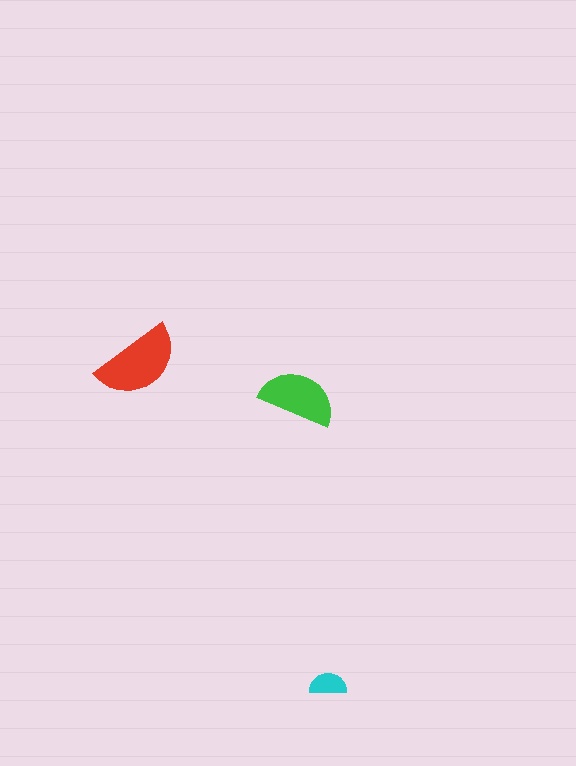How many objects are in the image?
There are 3 objects in the image.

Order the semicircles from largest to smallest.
the red one, the green one, the cyan one.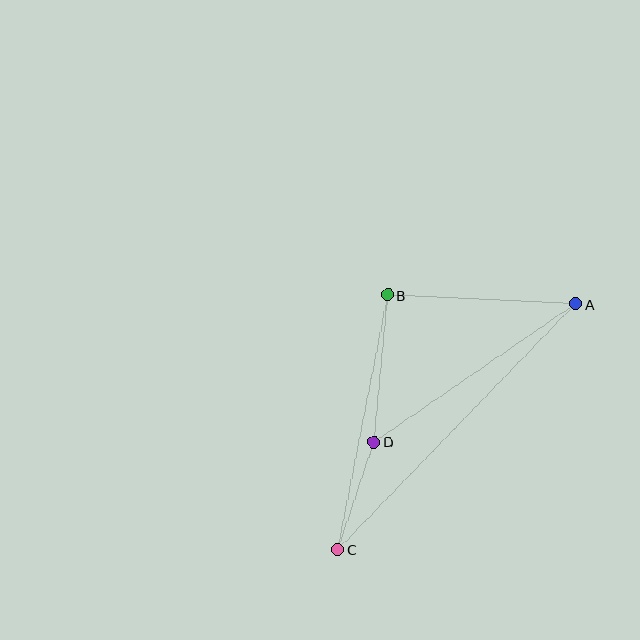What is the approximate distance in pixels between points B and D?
The distance between B and D is approximately 147 pixels.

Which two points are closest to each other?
Points C and D are closest to each other.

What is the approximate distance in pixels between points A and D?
The distance between A and D is approximately 245 pixels.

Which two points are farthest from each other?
Points A and C are farthest from each other.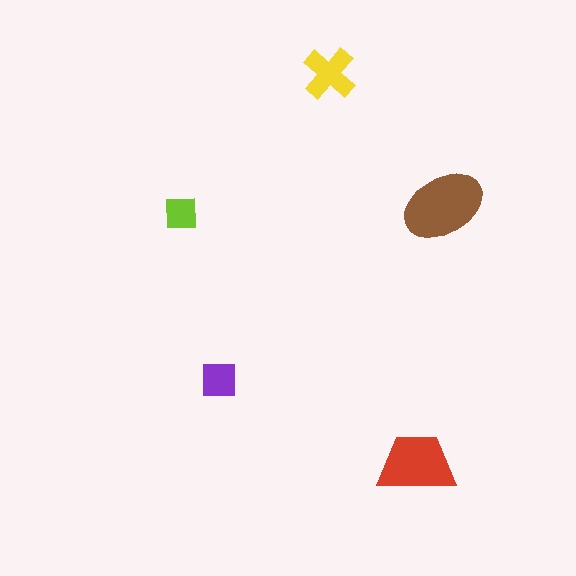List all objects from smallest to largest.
The lime square, the purple square, the yellow cross, the red trapezoid, the brown ellipse.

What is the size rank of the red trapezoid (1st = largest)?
2nd.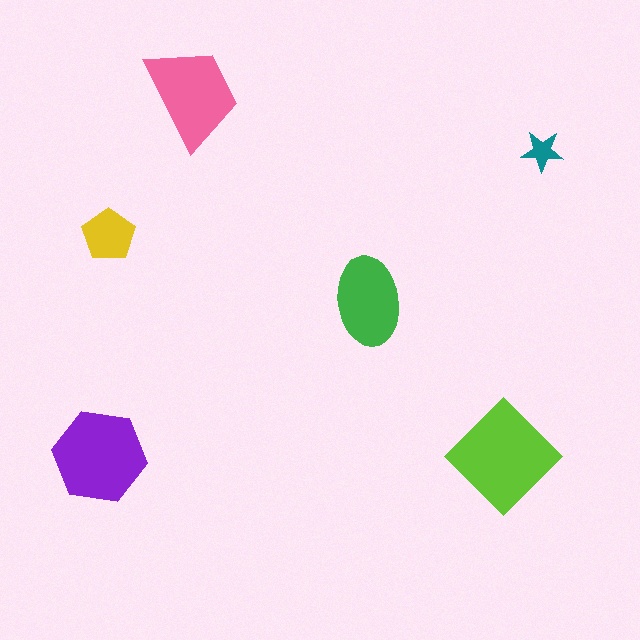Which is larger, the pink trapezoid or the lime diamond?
The lime diamond.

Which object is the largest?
The lime diamond.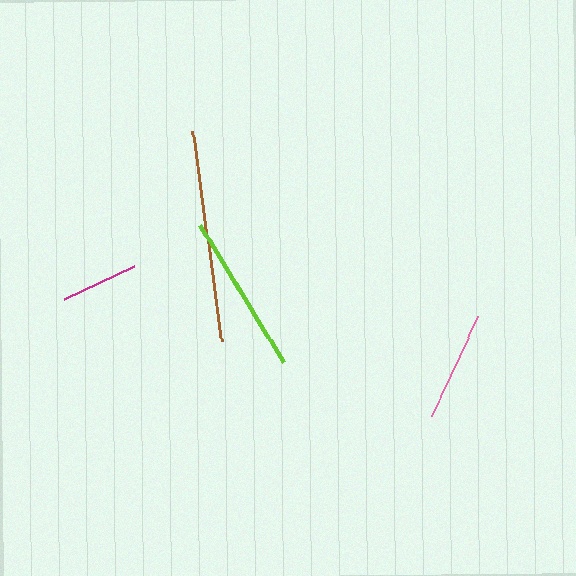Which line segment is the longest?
The brown line is the longest at approximately 211 pixels.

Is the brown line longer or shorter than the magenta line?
The brown line is longer than the magenta line.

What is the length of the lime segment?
The lime segment is approximately 162 pixels long.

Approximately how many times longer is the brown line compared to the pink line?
The brown line is approximately 1.9 times the length of the pink line.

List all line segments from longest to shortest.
From longest to shortest: brown, lime, pink, magenta.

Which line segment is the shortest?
The magenta line is the shortest at approximately 78 pixels.